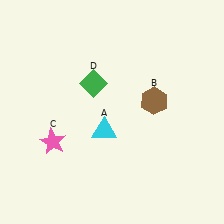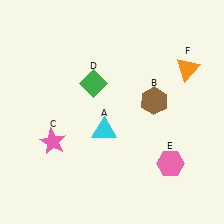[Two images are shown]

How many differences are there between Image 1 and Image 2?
There are 2 differences between the two images.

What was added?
A pink hexagon (E), an orange triangle (F) were added in Image 2.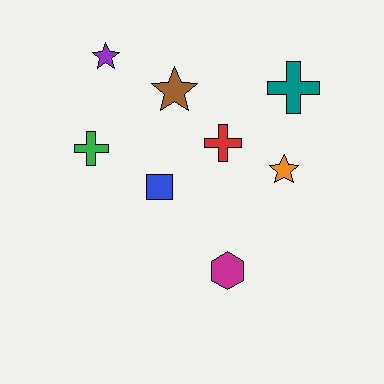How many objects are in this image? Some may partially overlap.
There are 8 objects.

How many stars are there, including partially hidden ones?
There are 3 stars.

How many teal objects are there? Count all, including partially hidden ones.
There is 1 teal object.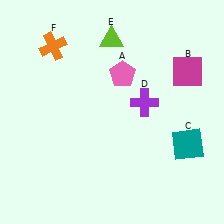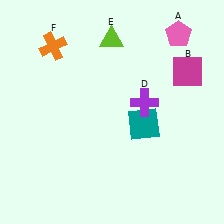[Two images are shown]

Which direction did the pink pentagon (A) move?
The pink pentagon (A) moved right.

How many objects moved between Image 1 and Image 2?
2 objects moved between the two images.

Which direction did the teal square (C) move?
The teal square (C) moved left.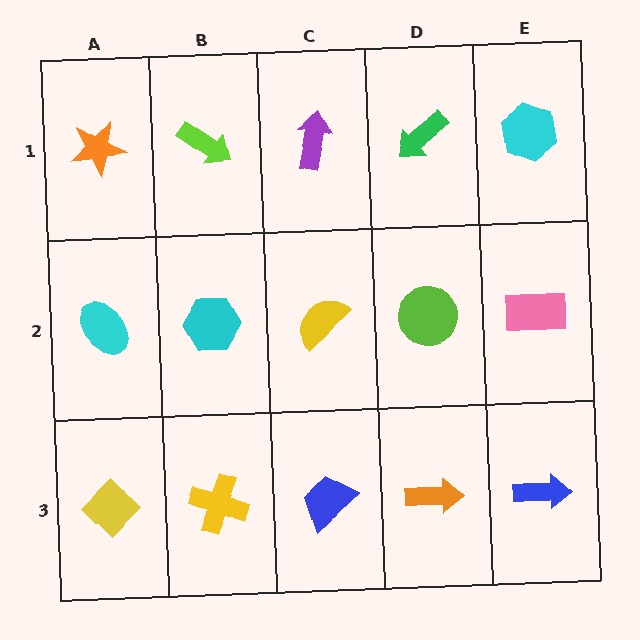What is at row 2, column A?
A cyan ellipse.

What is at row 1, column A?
An orange star.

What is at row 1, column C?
A purple arrow.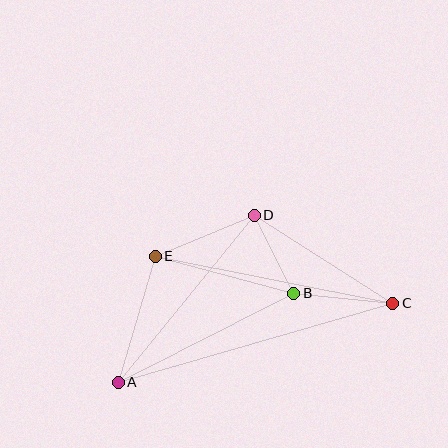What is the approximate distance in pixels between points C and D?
The distance between C and D is approximately 164 pixels.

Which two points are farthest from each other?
Points A and C are farthest from each other.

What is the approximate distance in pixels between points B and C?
The distance between B and C is approximately 100 pixels.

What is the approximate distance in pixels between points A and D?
The distance between A and D is approximately 215 pixels.